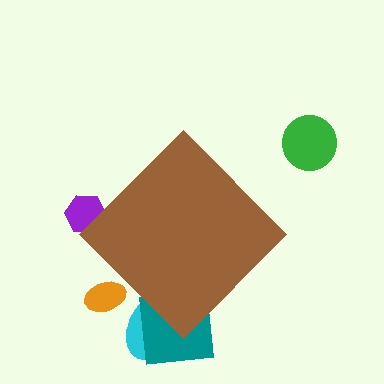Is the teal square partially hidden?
Yes, the teal square is partially hidden behind the brown diamond.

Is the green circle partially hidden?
No, the green circle is fully visible.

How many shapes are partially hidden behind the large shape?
4 shapes are partially hidden.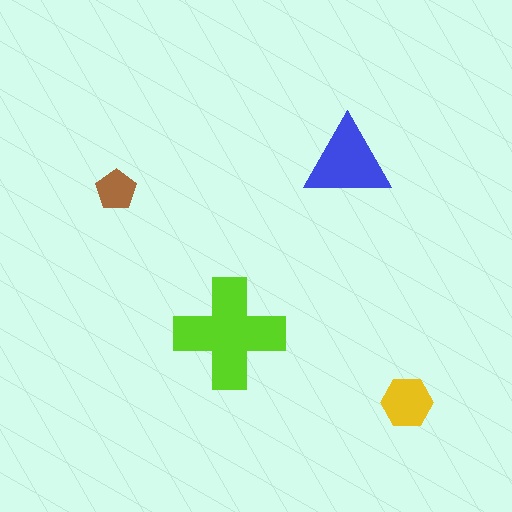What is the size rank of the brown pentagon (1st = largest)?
4th.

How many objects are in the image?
There are 4 objects in the image.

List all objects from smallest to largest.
The brown pentagon, the yellow hexagon, the blue triangle, the lime cross.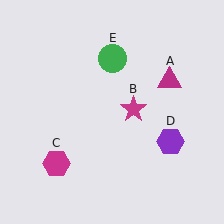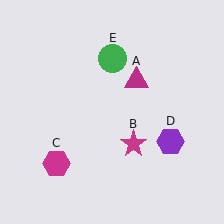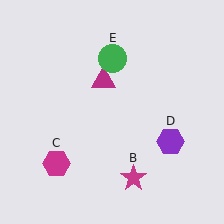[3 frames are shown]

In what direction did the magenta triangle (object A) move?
The magenta triangle (object A) moved left.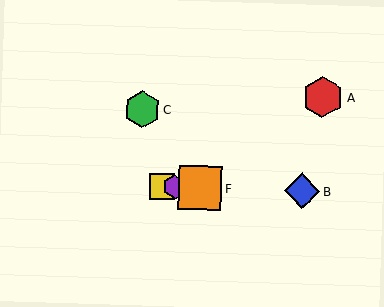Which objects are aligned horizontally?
Objects B, D, E, F are aligned horizontally.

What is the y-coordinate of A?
Object A is at y≈97.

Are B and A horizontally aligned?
No, B is at y≈191 and A is at y≈97.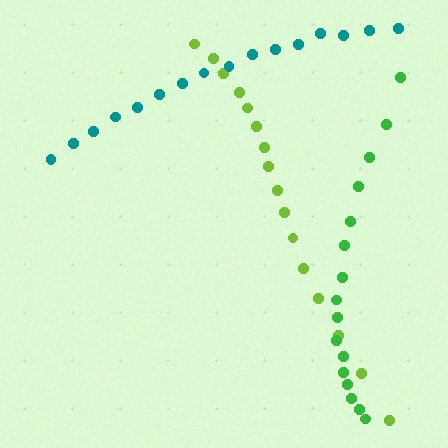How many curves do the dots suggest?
There are 3 distinct paths.